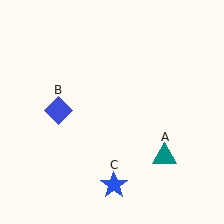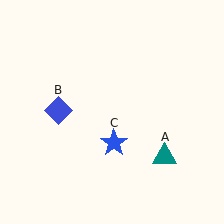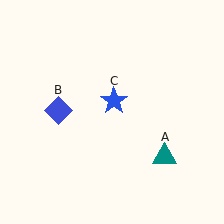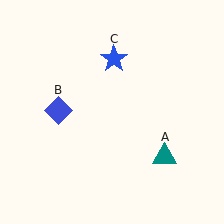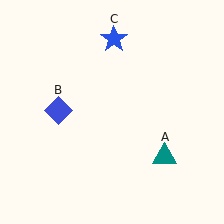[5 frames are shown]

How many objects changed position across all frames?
1 object changed position: blue star (object C).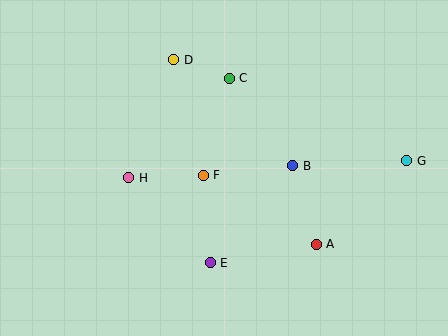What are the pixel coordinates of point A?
Point A is at (316, 244).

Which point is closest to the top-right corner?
Point G is closest to the top-right corner.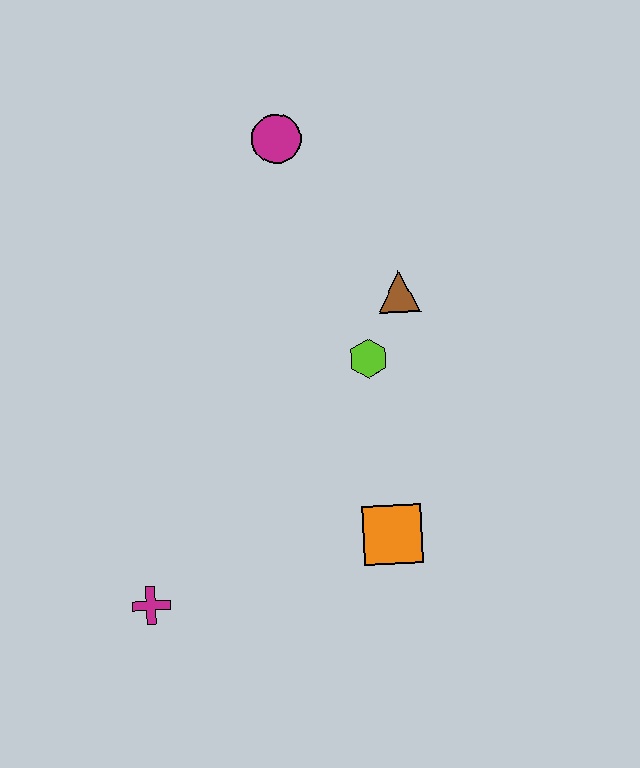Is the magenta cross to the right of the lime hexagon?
No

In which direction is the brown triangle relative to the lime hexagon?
The brown triangle is above the lime hexagon.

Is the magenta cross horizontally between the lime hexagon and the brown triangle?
No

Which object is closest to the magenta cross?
The orange square is closest to the magenta cross.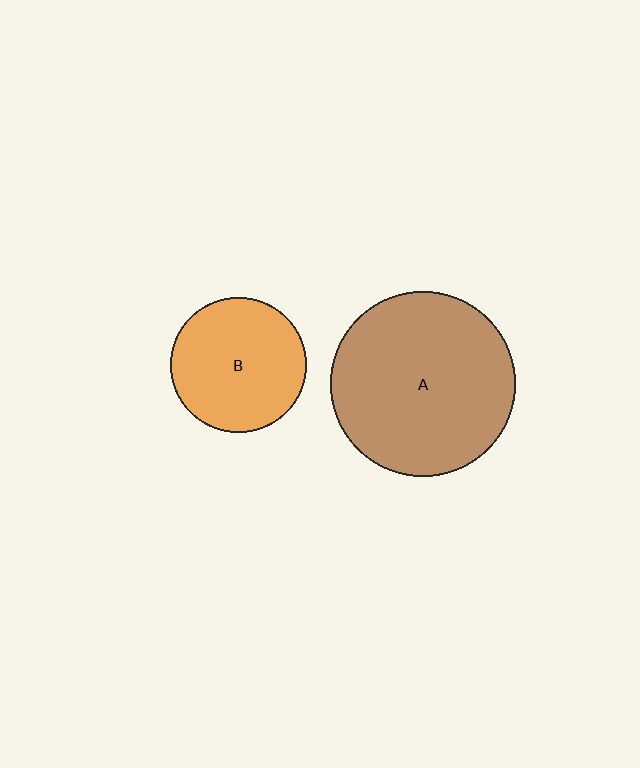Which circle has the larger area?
Circle A (brown).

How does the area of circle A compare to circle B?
Approximately 1.9 times.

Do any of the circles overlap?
No, none of the circles overlap.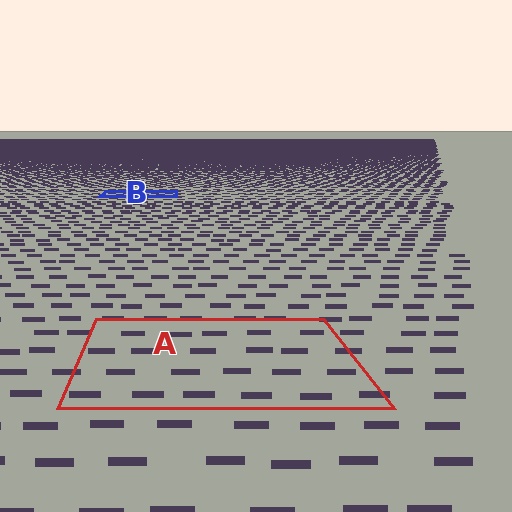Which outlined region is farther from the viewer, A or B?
Region B is farther from the viewer — the texture elements inside it appear smaller and more densely packed.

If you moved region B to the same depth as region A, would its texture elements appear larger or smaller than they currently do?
They would appear larger. At a closer depth, the same texture elements are projected at a bigger on-screen size.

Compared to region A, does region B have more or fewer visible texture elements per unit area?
Region B has more texture elements per unit area — they are packed more densely because it is farther away.